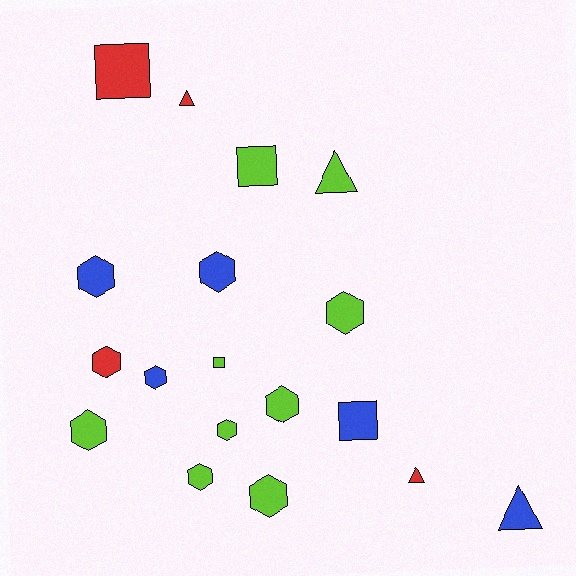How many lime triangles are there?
There is 1 lime triangle.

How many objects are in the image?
There are 18 objects.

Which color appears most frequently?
Lime, with 9 objects.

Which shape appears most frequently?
Hexagon, with 10 objects.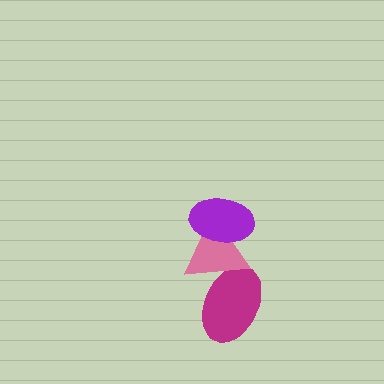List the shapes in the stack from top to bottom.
From top to bottom: the purple ellipse, the pink triangle, the magenta ellipse.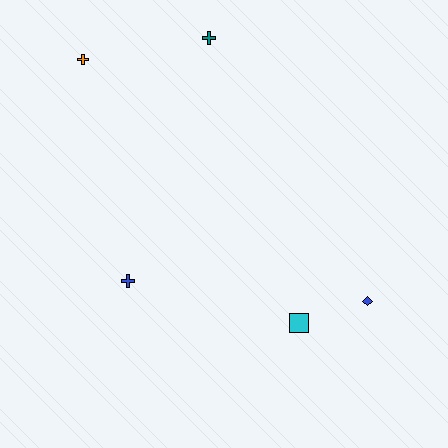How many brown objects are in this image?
There are no brown objects.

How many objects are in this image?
There are 5 objects.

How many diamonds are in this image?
There is 1 diamond.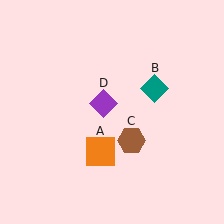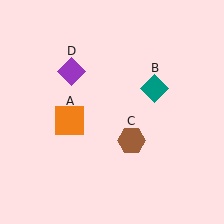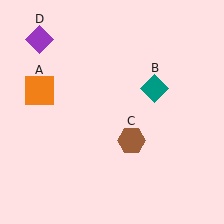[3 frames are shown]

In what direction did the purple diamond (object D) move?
The purple diamond (object D) moved up and to the left.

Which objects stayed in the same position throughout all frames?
Teal diamond (object B) and brown hexagon (object C) remained stationary.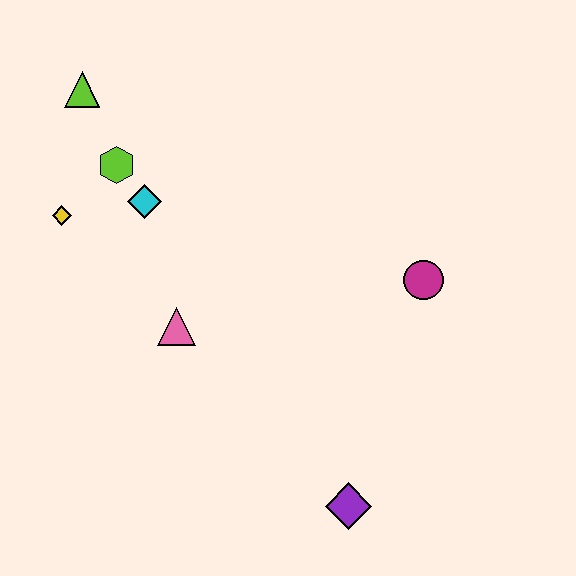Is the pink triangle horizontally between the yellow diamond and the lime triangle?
No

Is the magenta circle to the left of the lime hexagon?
No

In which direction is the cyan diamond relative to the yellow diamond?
The cyan diamond is to the right of the yellow diamond.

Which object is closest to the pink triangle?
The cyan diamond is closest to the pink triangle.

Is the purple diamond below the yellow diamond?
Yes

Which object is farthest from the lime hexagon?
The purple diamond is farthest from the lime hexagon.